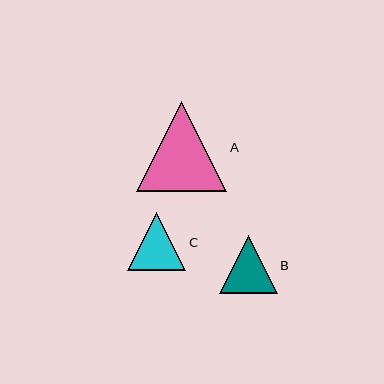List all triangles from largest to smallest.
From largest to smallest: A, C, B.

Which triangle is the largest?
Triangle A is the largest with a size of approximately 90 pixels.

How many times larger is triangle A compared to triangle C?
Triangle A is approximately 1.5 times the size of triangle C.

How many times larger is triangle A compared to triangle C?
Triangle A is approximately 1.5 times the size of triangle C.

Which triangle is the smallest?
Triangle B is the smallest with a size of approximately 58 pixels.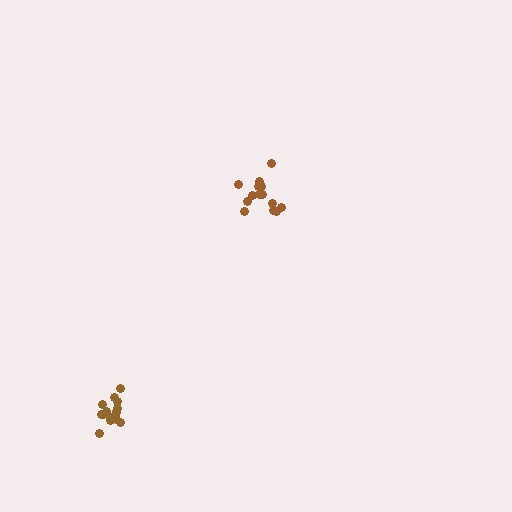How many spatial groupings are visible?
There are 2 spatial groupings.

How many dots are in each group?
Group 1: 15 dots, Group 2: 14 dots (29 total).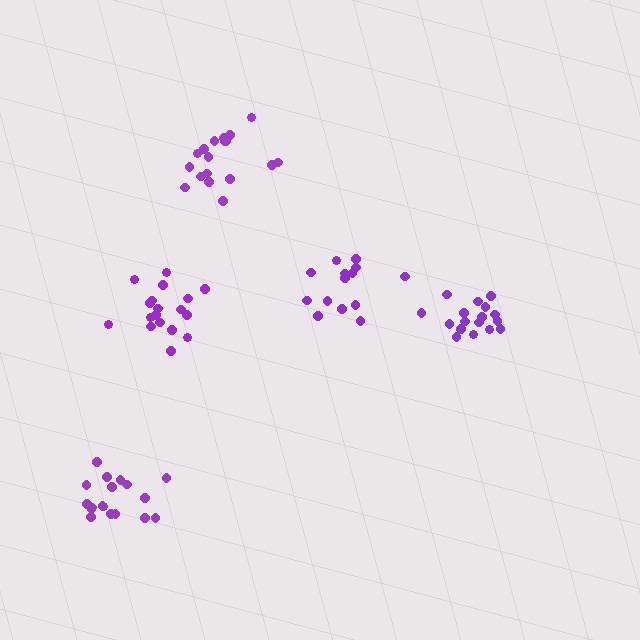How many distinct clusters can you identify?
There are 5 distinct clusters.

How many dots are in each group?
Group 1: 13 dots, Group 2: 18 dots, Group 3: 18 dots, Group 4: 18 dots, Group 5: 18 dots (85 total).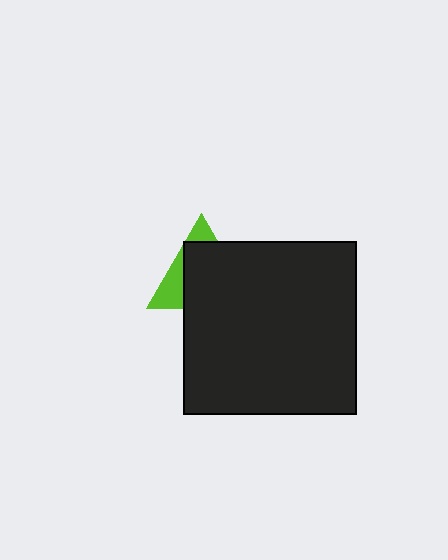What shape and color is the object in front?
The object in front is a black square.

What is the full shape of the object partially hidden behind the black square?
The partially hidden object is a lime triangle.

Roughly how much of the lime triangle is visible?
A small part of it is visible (roughly 32%).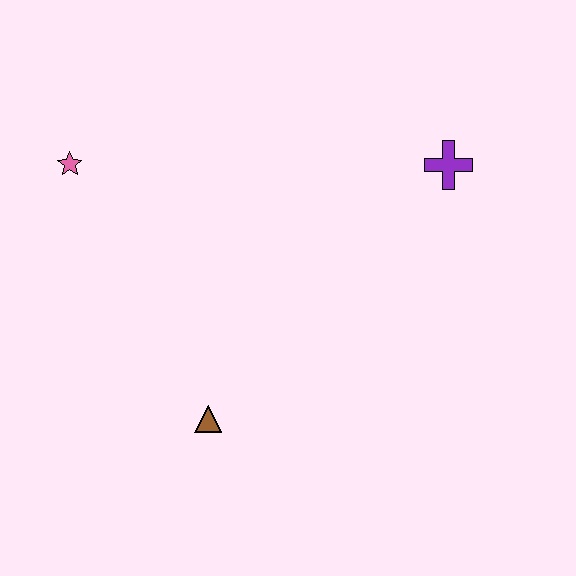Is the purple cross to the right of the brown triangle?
Yes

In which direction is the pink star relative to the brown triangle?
The pink star is above the brown triangle.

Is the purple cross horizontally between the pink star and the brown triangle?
No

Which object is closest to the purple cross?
The brown triangle is closest to the purple cross.